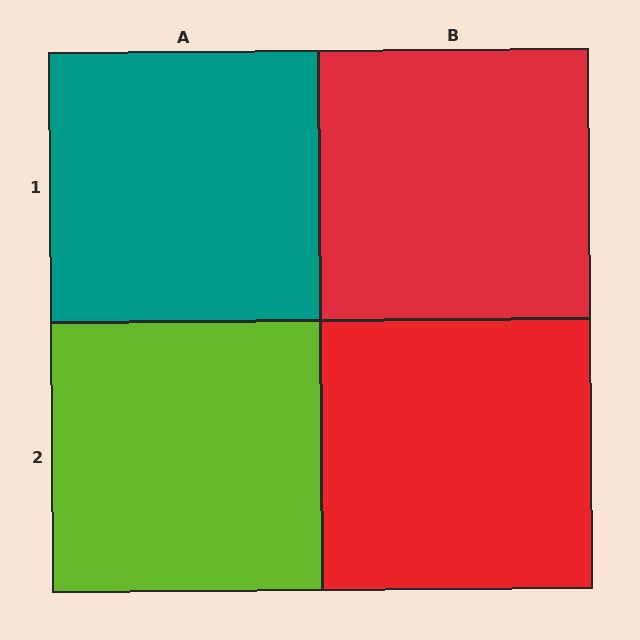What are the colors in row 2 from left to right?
Lime, red.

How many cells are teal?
1 cell is teal.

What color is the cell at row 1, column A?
Teal.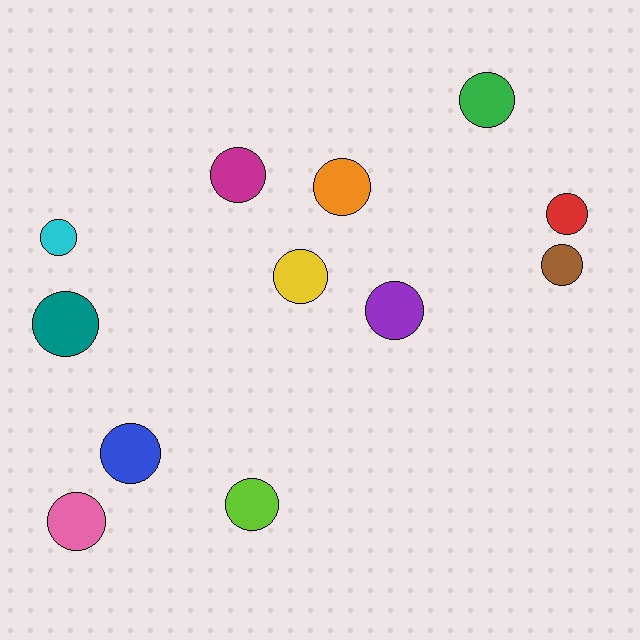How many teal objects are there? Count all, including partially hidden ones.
There is 1 teal object.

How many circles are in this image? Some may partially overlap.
There are 12 circles.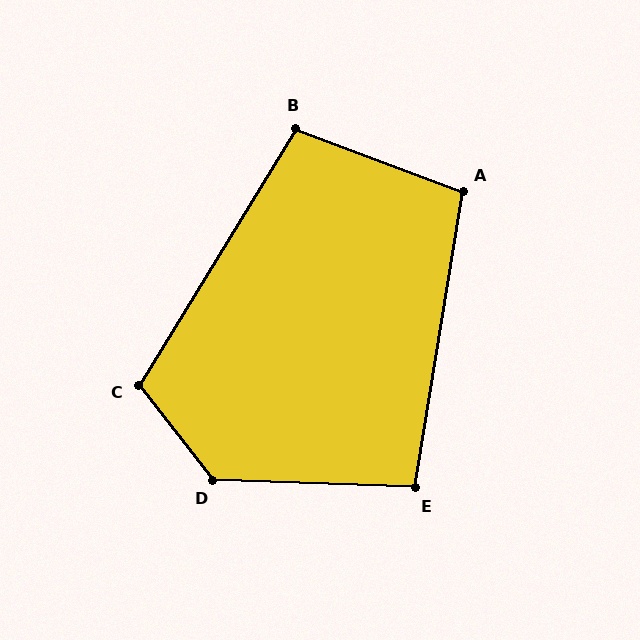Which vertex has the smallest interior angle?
E, at approximately 97 degrees.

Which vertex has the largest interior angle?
D, at approximately 130 degrees.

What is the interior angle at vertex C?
Approximately 110 degrees (obtuse).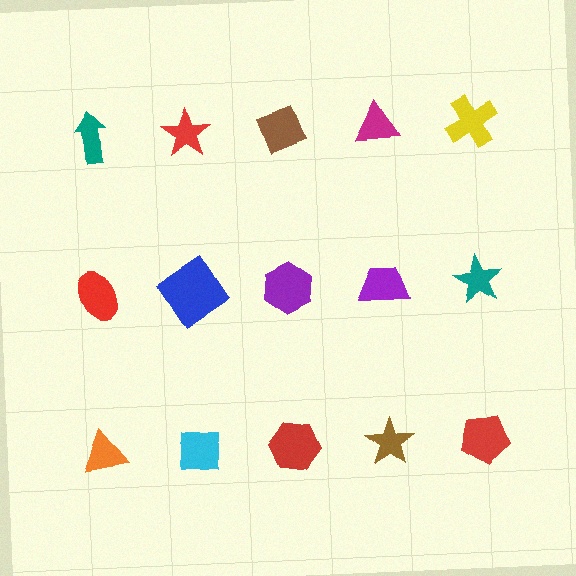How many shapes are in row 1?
5 shapes.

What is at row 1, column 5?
A yellow cross.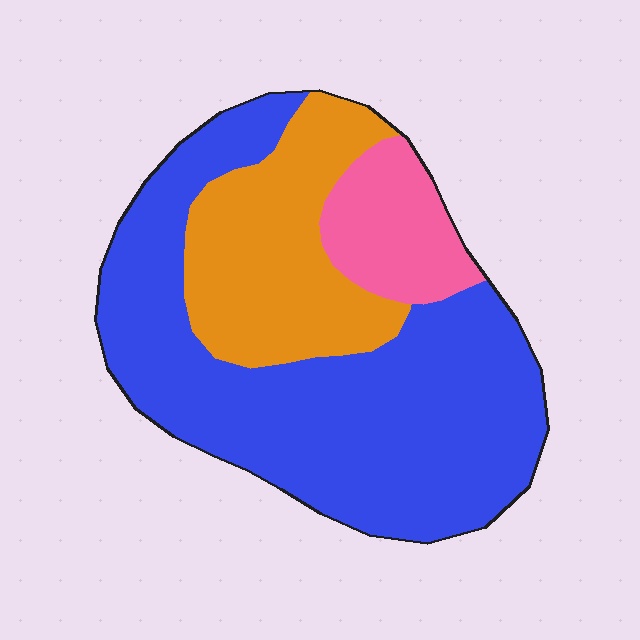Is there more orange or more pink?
Orange.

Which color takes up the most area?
Blue, at roughly 60%.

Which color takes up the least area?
Pink, at roughly 15%.